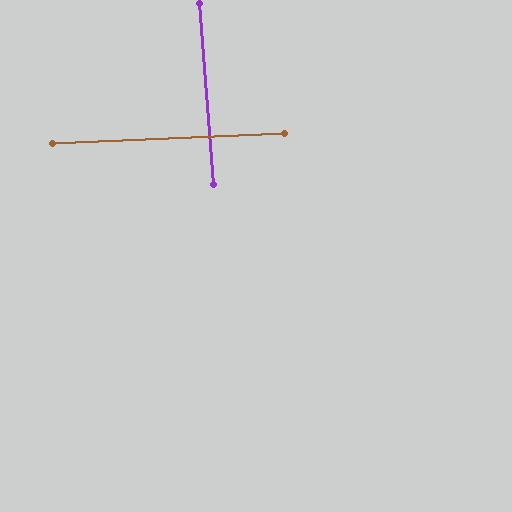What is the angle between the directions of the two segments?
Approximately 88 degrees.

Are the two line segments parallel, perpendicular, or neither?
Perpendicular — they meet at approximately 88°.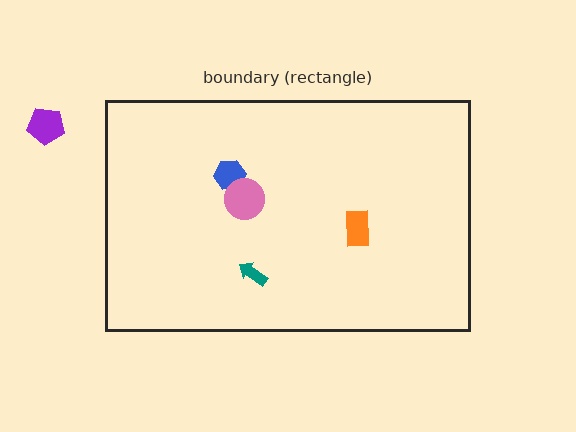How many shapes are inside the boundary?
4 inside, 1 outside.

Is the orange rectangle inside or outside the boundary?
Inside.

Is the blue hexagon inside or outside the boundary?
Inside.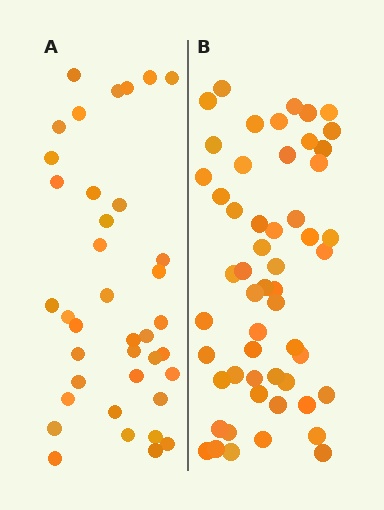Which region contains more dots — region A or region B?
Region B (the right region) has more dots.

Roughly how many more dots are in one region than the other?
Region B has approximately 15 more dots than region A.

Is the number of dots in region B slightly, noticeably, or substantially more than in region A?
Region B has noticeably more, but not dramatically so. The ratio is roughly 1.4 to 1.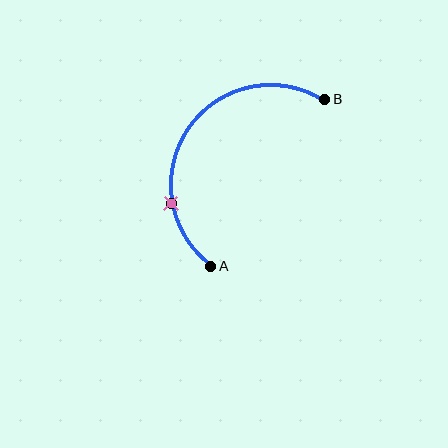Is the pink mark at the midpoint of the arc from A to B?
No. The pink mark lies on the arc but is closer to endpoint A. The arc midpoint would be at the point on the curve equidistant along the arc from both A and B.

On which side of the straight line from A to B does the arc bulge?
The arc bulges above and to the left of the straight line connecting A and B.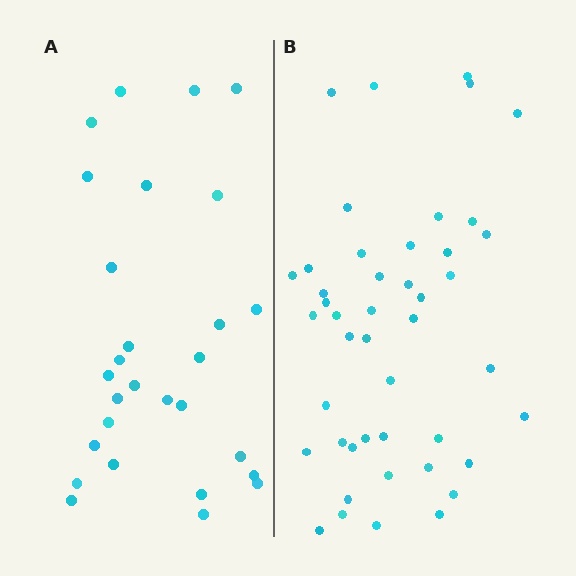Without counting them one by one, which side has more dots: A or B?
Region B (the right region) has more dots.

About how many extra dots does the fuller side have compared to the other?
Region B has approximately 15 more dots than region A.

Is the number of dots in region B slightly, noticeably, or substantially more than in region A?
Region B has substantially more. The ratio is roughly 1.6 to 1.